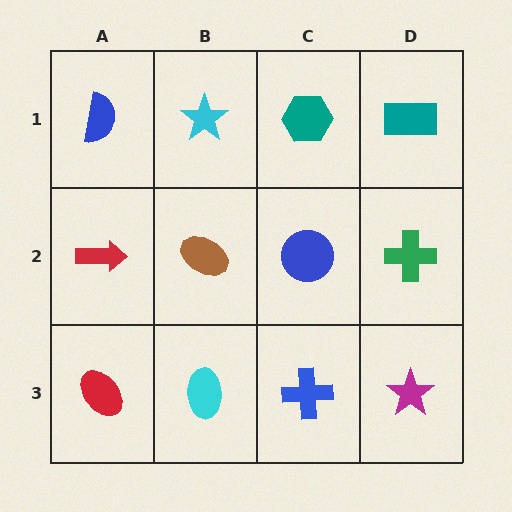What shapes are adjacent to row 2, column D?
A teal rectangle (row 1, column D), a magenta star (row 3, column D), a blue circle (row 2, column C).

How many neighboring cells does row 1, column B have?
3.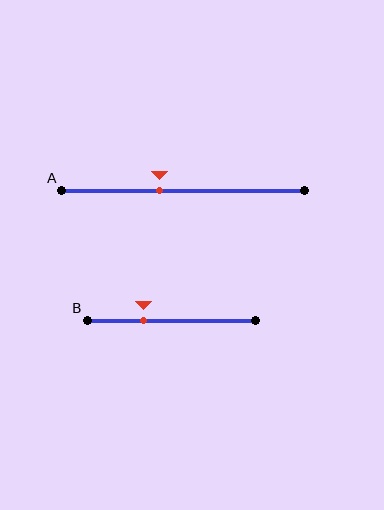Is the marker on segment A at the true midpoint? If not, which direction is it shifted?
No, the marker on segment A is shifted to the left by about 10% of the segment length.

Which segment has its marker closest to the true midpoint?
Segment A has its marker closest to the true midpoint.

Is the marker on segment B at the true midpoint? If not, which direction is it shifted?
No, the marker on segment B is shifted to the left by about 16% of the segment length.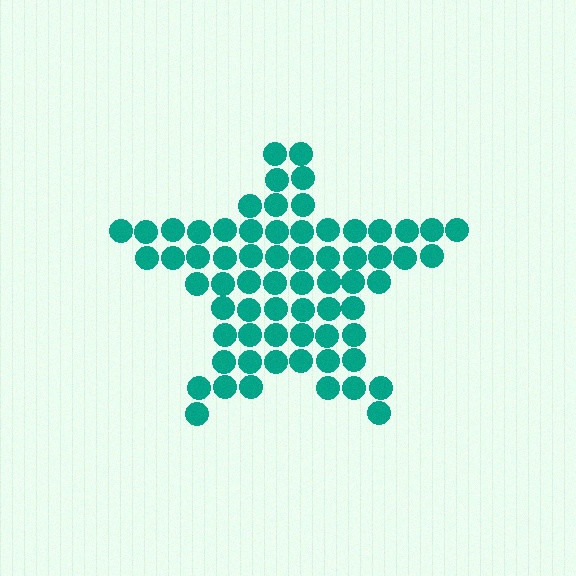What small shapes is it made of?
It is made of small circles.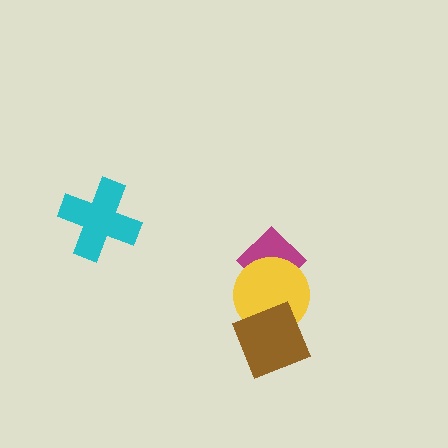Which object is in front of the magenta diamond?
The yellow circle is in front of the magenta diamond.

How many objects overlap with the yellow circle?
2 objects overlap with the yellow circle.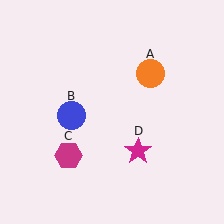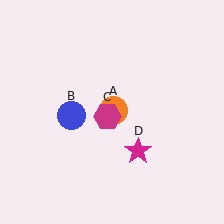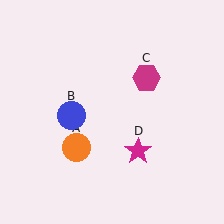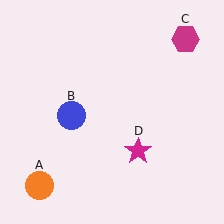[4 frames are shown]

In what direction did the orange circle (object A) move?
The orange circle (object A) moved down and to the left.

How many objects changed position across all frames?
2 objects changed position: orange circle (object A), magenta hexagon (object C).